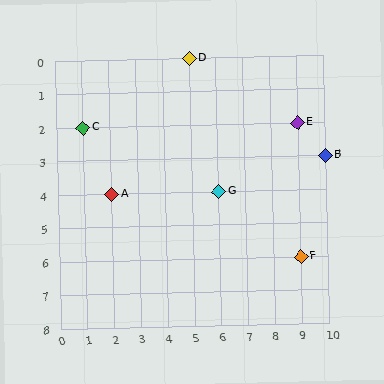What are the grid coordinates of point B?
Point B is at grid coordinates (10, 3).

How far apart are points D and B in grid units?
Points D and B are 5 columns and 3 rows apart (about 5.8 grid units diagonally).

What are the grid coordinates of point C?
Point C is at grid coordinates (1, 2).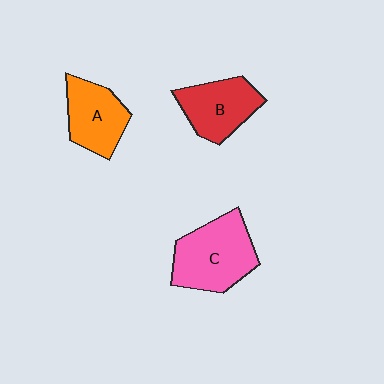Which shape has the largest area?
Shape C (pink).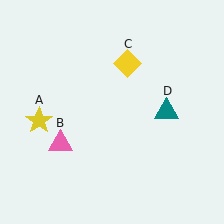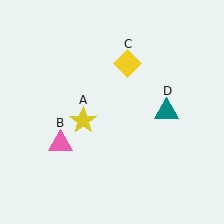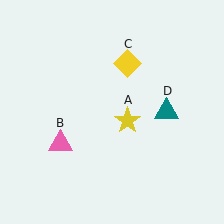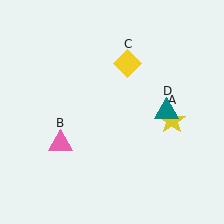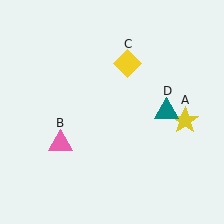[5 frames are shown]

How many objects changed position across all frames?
1 object changed position: yellow star (object A).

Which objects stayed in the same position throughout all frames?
Pink triangle (object B) and yellow diamond (object C) and teal triangle (object D) remained stationary.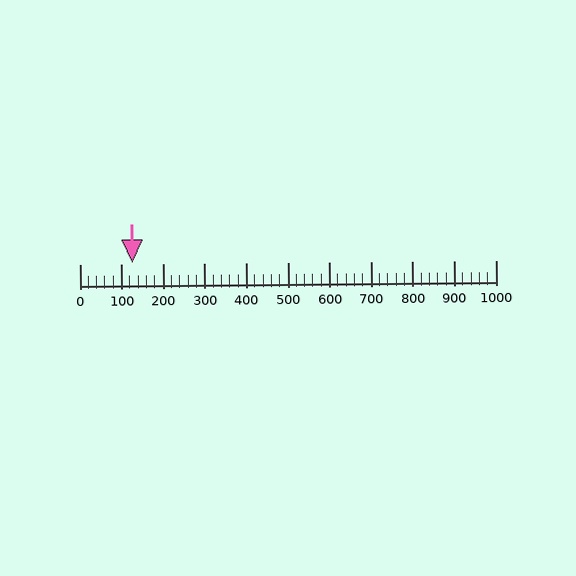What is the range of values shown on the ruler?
The ruler shows values from 0 to 1000.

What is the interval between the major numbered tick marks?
The major tick marks are spaced 100 units apart.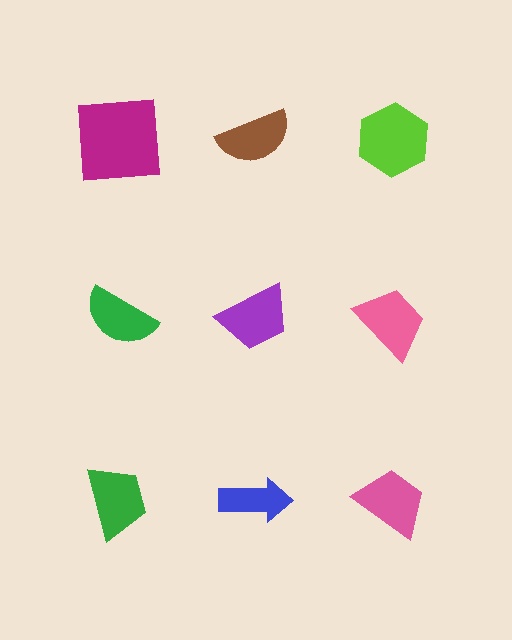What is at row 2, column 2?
A purple trapezoid.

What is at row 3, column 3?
A pink trapezoid.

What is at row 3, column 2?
A blue arrow.